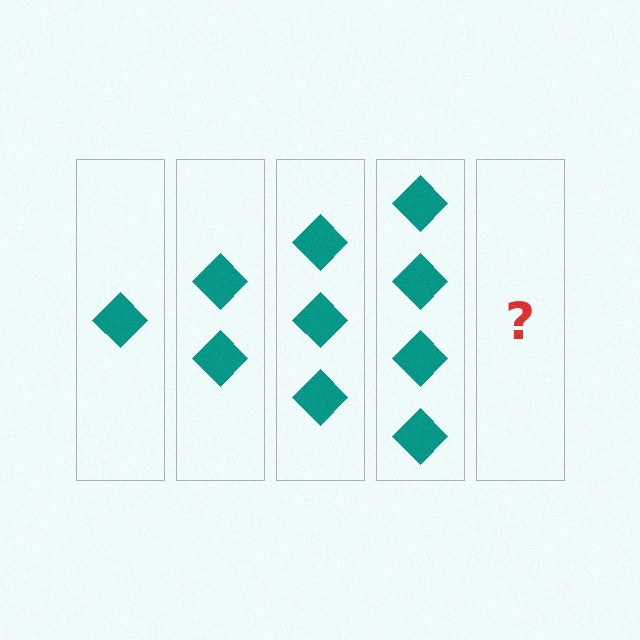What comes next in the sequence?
The next element should be 5 diamonds.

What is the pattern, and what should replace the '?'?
The pattern is that each step adds one more diamond. The '?' should be 5 diamonds.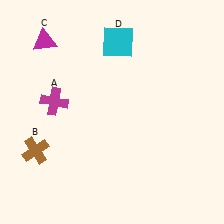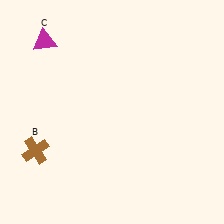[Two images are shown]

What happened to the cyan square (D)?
The cyan square (D) was removed in Image 2. It was in the top-right area of Image 1.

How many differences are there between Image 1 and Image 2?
There are 2 differences between the two images.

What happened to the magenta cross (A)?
The magenta cross (A) was removed in Image 2. It was in the top-left area of Image 1.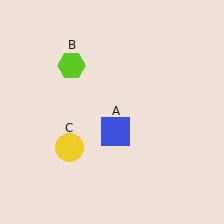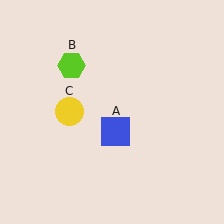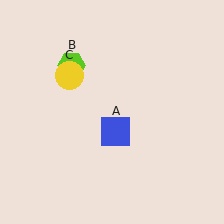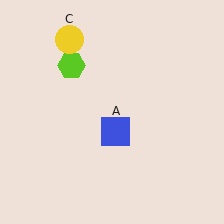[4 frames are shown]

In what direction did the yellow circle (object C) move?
The yellow circle (object C) moved up.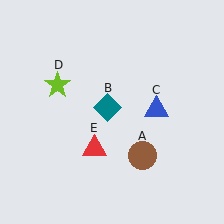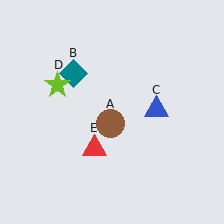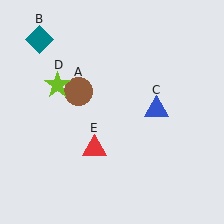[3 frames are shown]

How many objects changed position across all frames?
2 objects changed position: brown circle (object A), teal diamond (object B).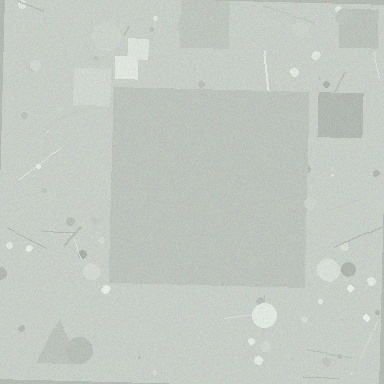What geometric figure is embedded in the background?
A square is embedded in the background.